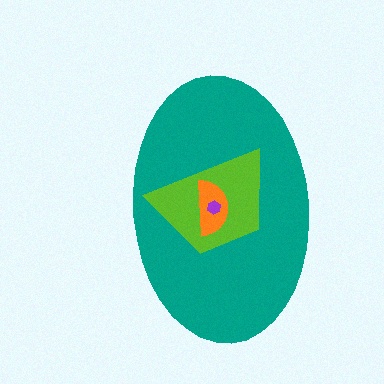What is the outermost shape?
The teal ellipse.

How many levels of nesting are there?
4.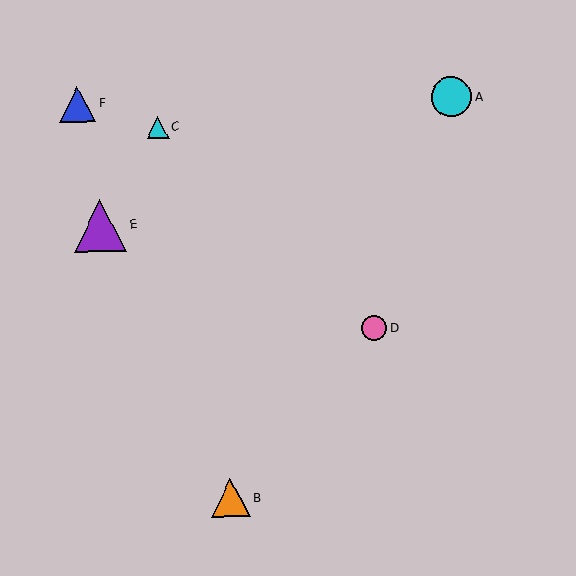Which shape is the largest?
The purple triangle (labeled E) is the largest.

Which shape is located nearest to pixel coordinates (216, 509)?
The orange triangle (labeled B) at (231, 498) is nearest to that location.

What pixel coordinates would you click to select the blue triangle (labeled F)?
Click at (78, 104) to select the blue triangle F.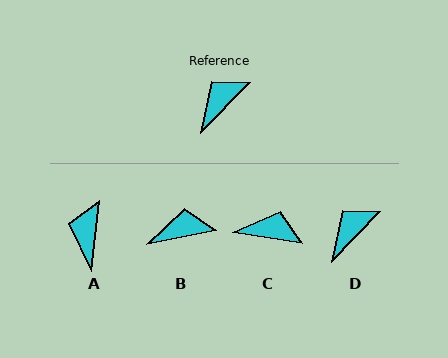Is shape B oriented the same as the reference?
No, it is off by about 35 degrees.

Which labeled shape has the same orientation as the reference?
D.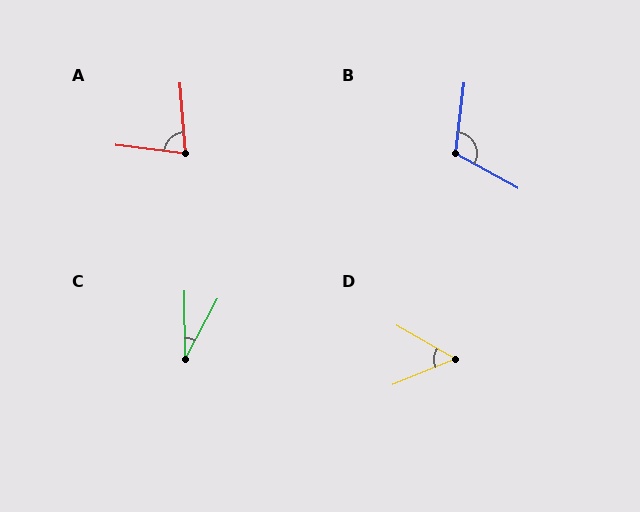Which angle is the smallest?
C, at approximately 29 degrees.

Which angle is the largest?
B, at approximately 112 degrees.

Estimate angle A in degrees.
Approximately 78 degrees.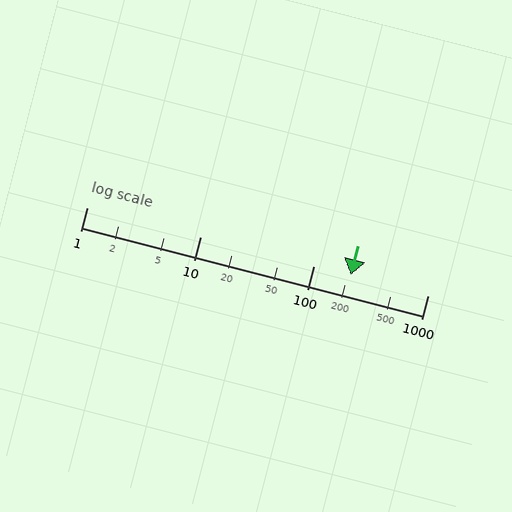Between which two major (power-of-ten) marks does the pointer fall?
The pointer is between 100 and 1000.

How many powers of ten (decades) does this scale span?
The scale spans 3 decades, from 1 to 1000.